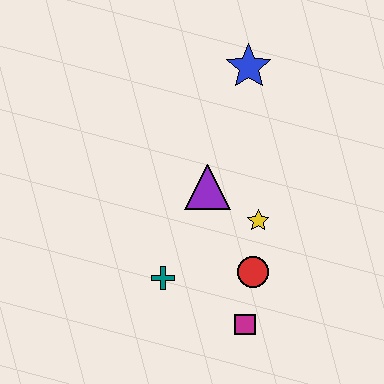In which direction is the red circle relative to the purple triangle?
The red circle is below the purple triangle.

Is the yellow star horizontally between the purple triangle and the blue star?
No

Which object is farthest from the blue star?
The magenta square is farthest from the blue star.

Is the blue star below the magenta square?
No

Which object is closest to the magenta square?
The red circle is closest to the magenta square.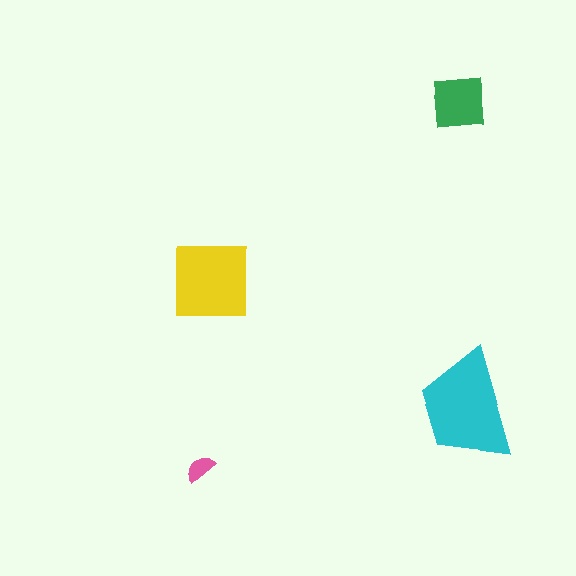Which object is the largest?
The cyan trapezoid.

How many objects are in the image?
There are 4 objects in the image.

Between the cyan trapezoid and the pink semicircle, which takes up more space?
The cyan trapezoid.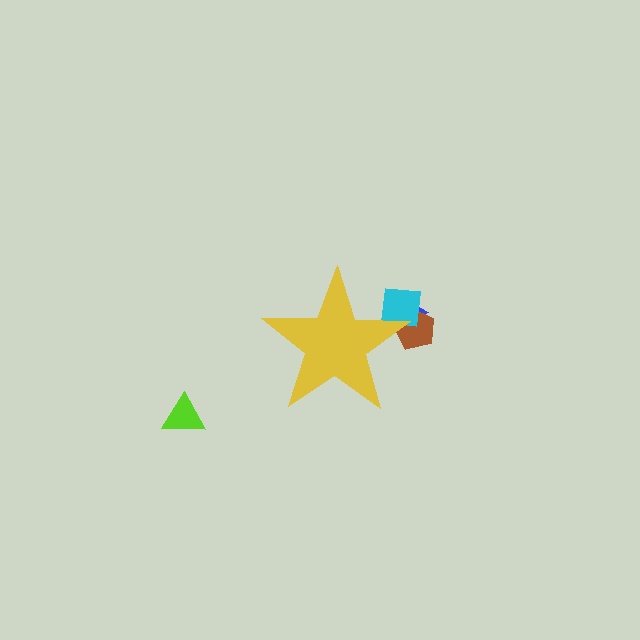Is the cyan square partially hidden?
Yes, the cyan square is partially hidden behind the yellow star.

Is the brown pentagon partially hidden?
Yes, the brown pentagon is partially hidden behind the yellow star.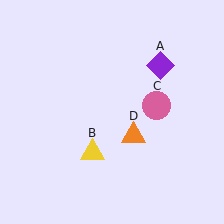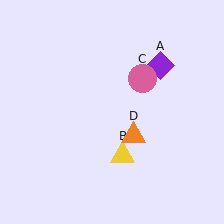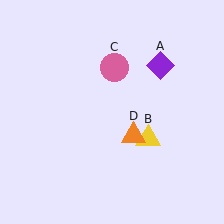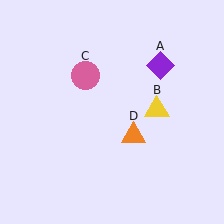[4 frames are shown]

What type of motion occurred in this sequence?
The yellow triangle (object B), pink circle (object C) rotated counterclockwise around the center of the scene.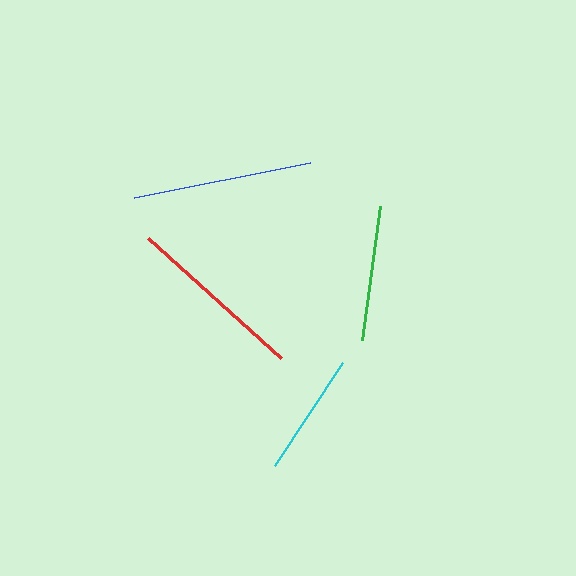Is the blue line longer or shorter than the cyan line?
The blue line is longer than the cyan line.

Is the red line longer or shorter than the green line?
The red line is longer than the green line.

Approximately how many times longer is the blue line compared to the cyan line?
The blue line is approximately 1.5 times the length of the cyan line.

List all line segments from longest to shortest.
From longest to shortest: blue, red, green, cyan.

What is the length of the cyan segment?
The cyan segment is approximately 123 pixels long.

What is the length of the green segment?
The green segment is approximately 136 pixels long.